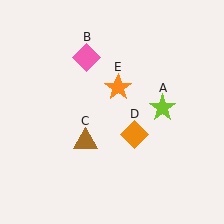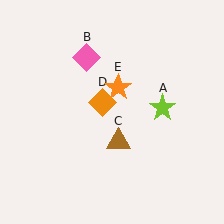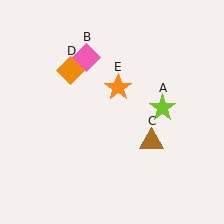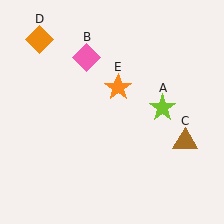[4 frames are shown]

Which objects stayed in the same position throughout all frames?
Lime star (object A) and pink diamond (object B) and orange star (object E) remained stationary.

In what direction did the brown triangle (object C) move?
The brown triangle (object C) moved right.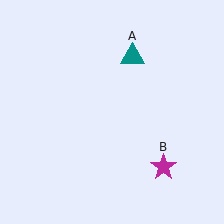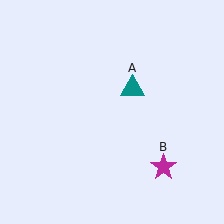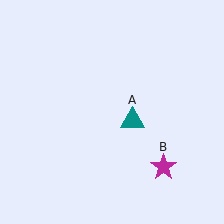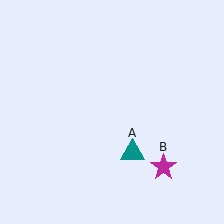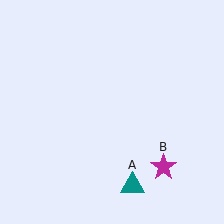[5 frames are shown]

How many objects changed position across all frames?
1 object changed position: teal triangle (object A).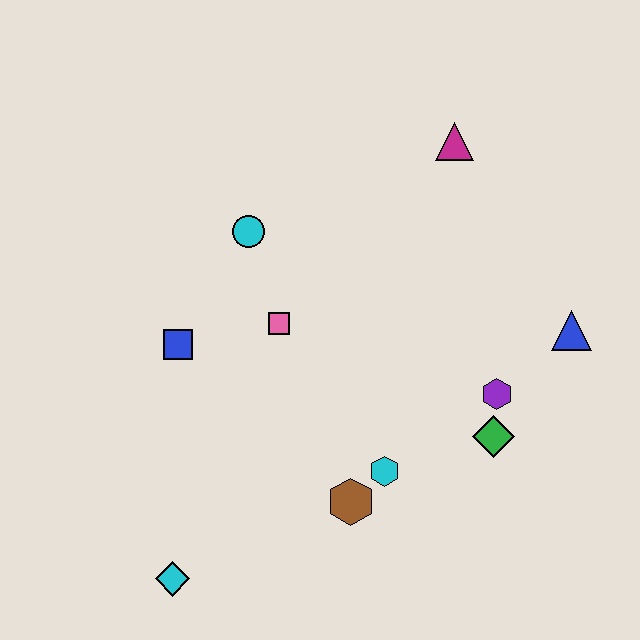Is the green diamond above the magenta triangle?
No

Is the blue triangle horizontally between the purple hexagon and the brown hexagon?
No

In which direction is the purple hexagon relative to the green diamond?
The purple hexagon is above the green diamond.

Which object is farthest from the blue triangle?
The cyan diamond is farthest from the blue triangle.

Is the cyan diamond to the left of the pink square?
Yes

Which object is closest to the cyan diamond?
The brown hexagon is closest to the cyan diamond.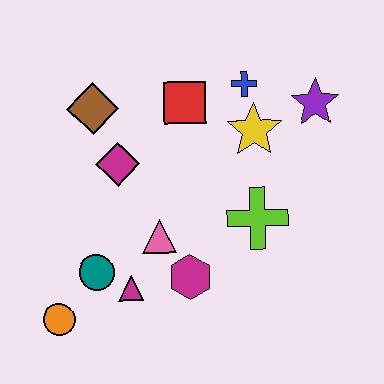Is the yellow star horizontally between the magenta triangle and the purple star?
Yes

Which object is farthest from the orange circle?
The purple star is farthest from the orange circle.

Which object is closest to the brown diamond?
The magenta diamond is closest to the brown diamond.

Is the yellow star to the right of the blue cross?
Yes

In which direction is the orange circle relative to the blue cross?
The orange circle is below the blue cross.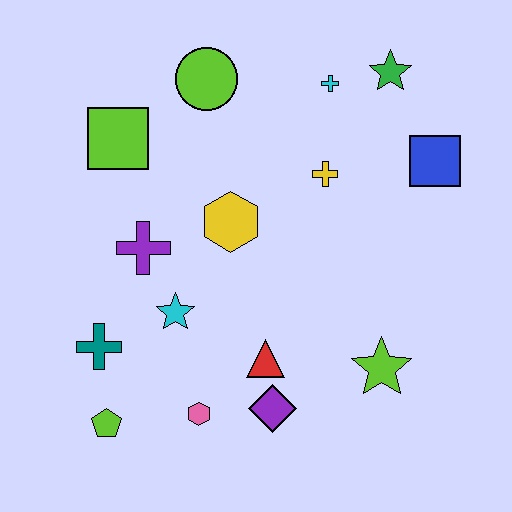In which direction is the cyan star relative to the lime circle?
The cyan star is below the lime circle.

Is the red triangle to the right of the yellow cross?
No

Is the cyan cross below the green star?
Yes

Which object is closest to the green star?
The cyan cross is closest to the green star.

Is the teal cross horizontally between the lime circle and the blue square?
No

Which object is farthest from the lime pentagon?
The green star is farthest from the lime pentagon.